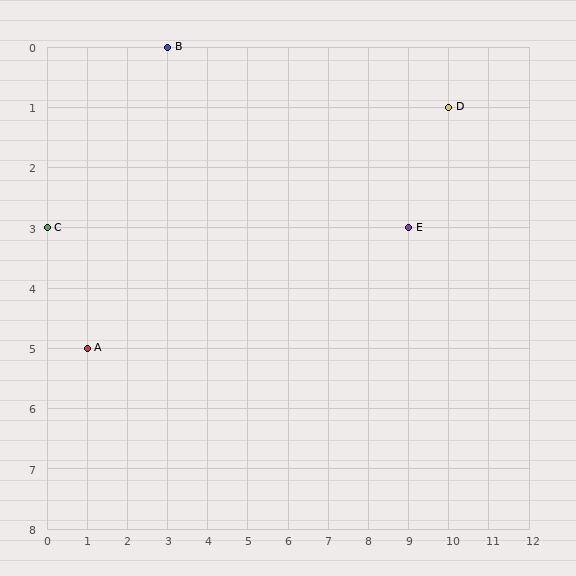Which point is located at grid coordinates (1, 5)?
Point A is at (1, 5).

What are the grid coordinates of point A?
Point A is at grid coordinates (1, 5).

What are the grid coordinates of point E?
Point E is at grid coordinates (9, 3).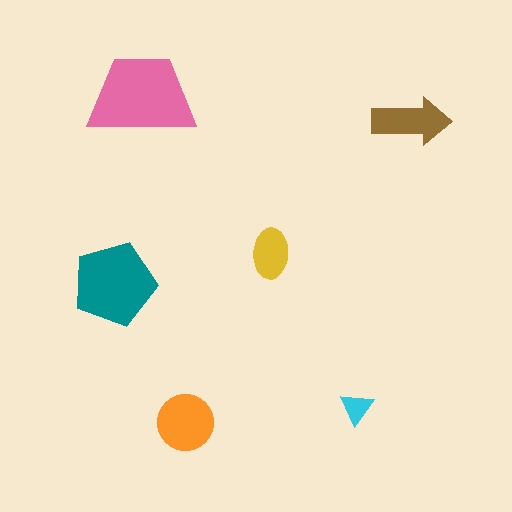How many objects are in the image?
There are 6 objects in the image.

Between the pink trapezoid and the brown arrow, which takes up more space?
The pink trapezoid.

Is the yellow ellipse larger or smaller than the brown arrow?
Smaller.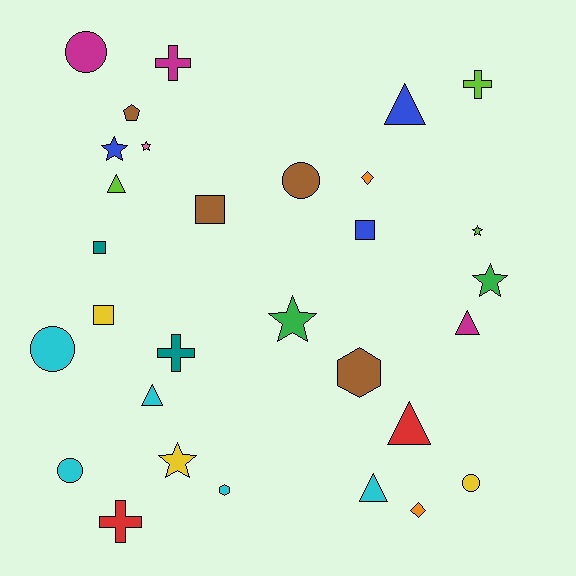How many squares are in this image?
There are 4 squares.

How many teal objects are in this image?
There are 2 teal objects.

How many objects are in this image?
There are 30 objects.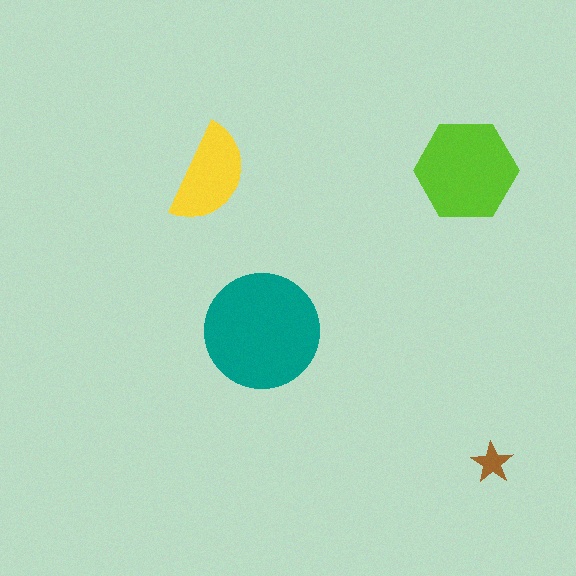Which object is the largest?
The teal circle.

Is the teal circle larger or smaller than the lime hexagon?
Larger.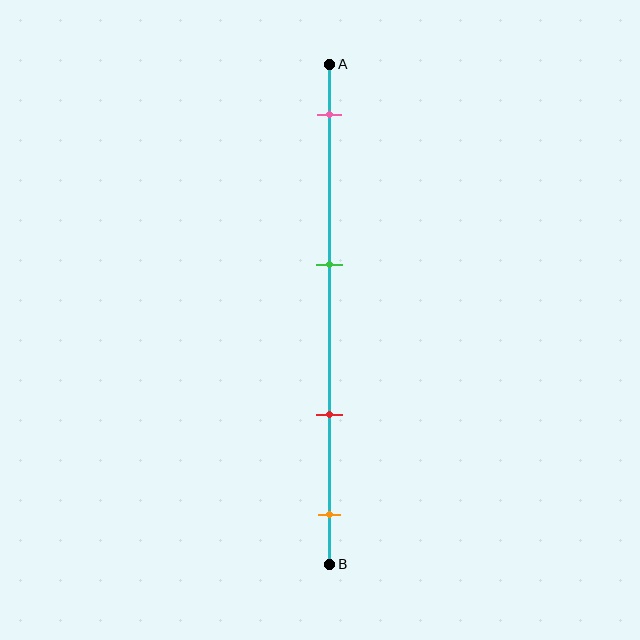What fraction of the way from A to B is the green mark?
The green mark is approximately 40% (0.4) of the way from A to B.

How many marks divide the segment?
There are 4 marks dividing the segment.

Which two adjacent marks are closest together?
The red and orange marks are the closest adjacent pair.